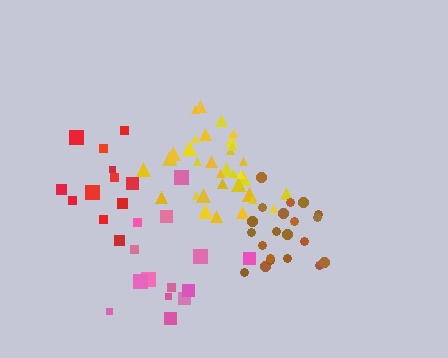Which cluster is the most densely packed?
Yellow.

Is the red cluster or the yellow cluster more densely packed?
Yellow.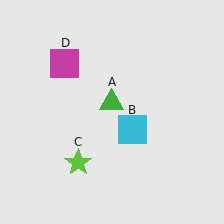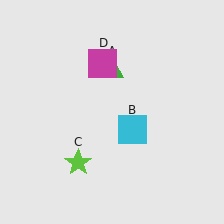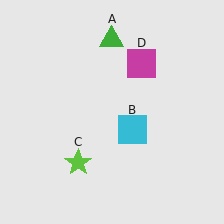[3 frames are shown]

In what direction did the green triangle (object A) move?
The green triangle (object A) moved up.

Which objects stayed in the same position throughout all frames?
Cyan square (object B) and lime star (object C) remained stationary.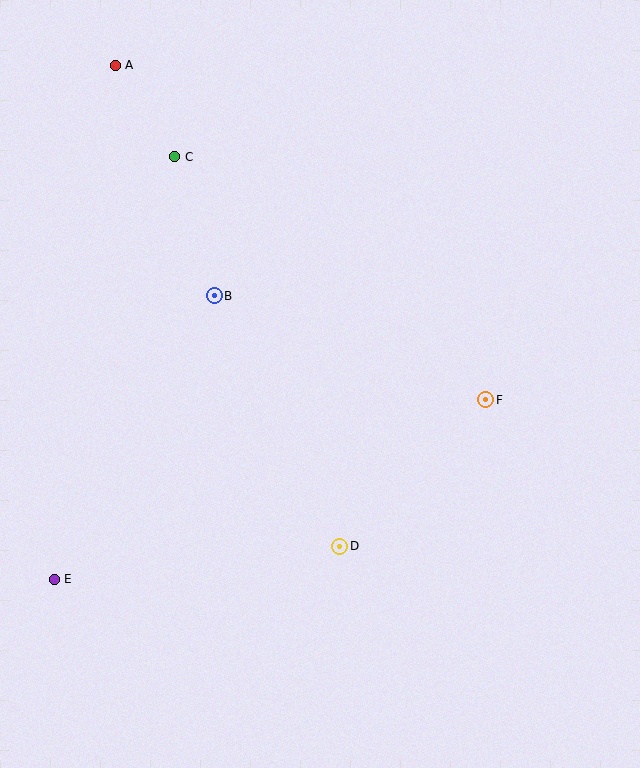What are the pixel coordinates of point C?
Point C is at (175, 157).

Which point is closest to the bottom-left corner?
Point E is closest to the bottom-left corner.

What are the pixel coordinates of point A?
Point A is at (115, 65).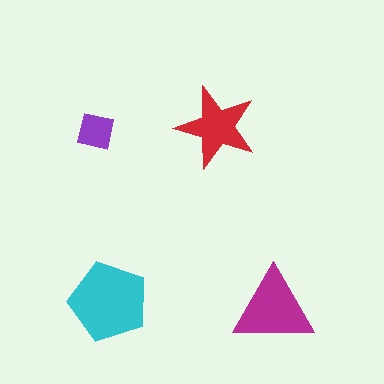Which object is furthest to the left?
The purple square is leftmost.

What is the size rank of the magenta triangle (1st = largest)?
2nd.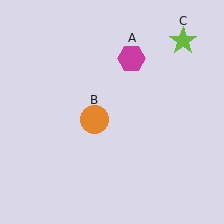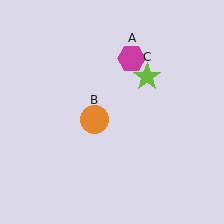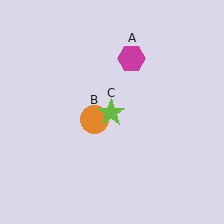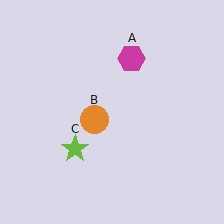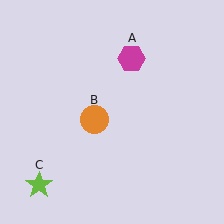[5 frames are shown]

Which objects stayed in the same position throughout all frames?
Magenta hexagon (object A) and orange circle (object B) remained stationary.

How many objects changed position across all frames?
1 object changed position: lime star (object C).